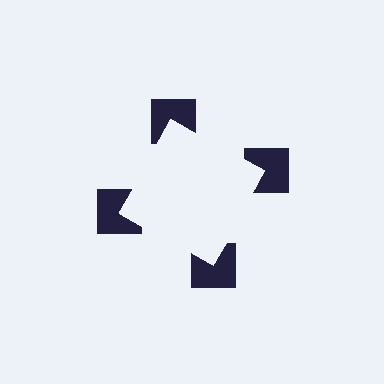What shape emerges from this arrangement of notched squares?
An illusory square — its edges are inferred from the aligned wedge cuts in the notched squares, not physically drawn.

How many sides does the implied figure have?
4 sides.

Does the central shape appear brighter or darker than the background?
It typically appears slightly brighter than the background, even though no actual brightness change is drawn.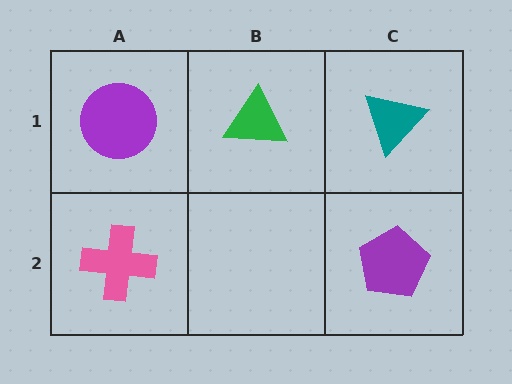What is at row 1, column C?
A teal triangle.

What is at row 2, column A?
A pink cross.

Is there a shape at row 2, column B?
No, that cell is empty.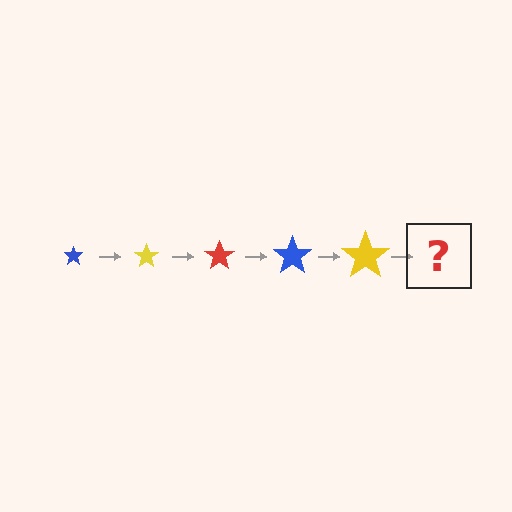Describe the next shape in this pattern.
It should be a red star, larger than the previous one.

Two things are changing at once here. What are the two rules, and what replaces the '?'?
The two rules are that the star grows larger each step and the color cycles through blue, yellow, and red. The '?' should be a red star, larger than the previous one.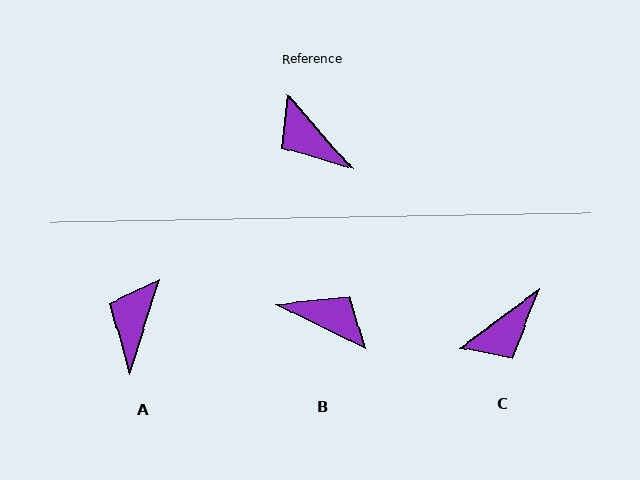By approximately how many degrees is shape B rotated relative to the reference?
Approximately 157 degrees clockwise.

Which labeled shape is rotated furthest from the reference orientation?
B, about 157 degrees away.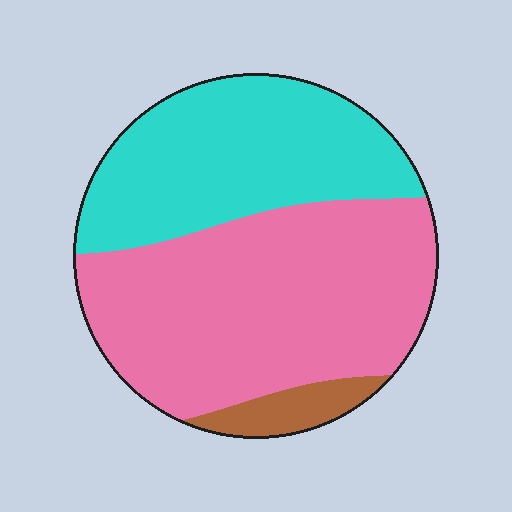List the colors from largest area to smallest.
From largest to smallest: pink, cyan, brown.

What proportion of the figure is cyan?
Cyan takes up about three eighths (3/8) of the figure.